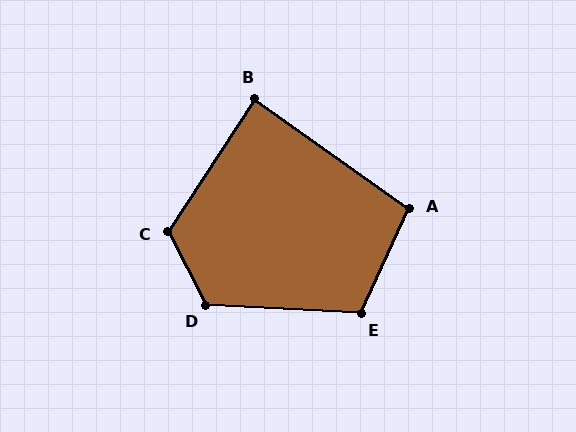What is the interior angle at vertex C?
Approximately 119 degrees (obtuse).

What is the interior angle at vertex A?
Approximately 100 degrees (obtuse).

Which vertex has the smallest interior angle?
B, at approximately 88 degrees.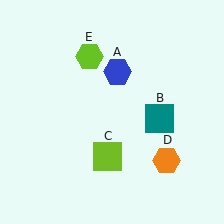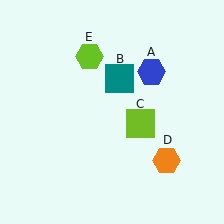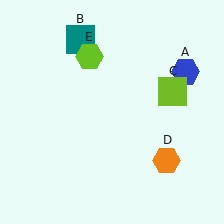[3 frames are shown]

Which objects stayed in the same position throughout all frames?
Orange hexagon (object D) and lime hexagon (object E) remained stationary.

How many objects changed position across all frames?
3 objects changed position: blue hexagon (object A), teal square (object B), lime square (object C).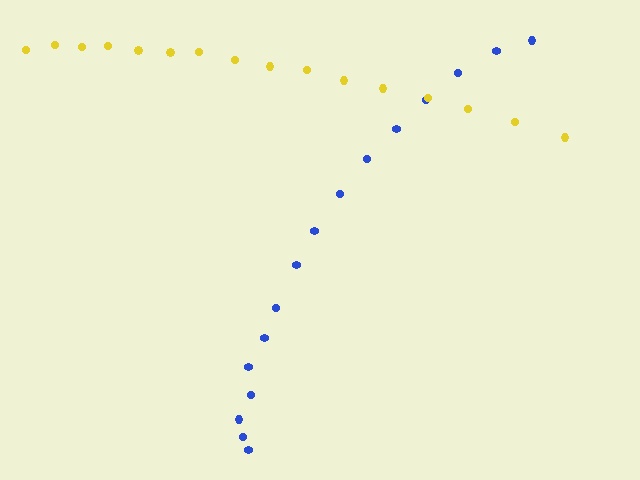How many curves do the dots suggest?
There are 2 distinct paths.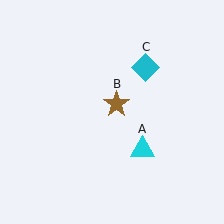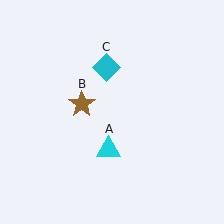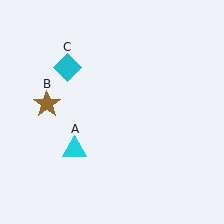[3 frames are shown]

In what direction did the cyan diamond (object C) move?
The cyan diamond (object C) moved left.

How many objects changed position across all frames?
3 objects changed position: cyan triangle (object A), brown star (object B), cyan diamond (object C).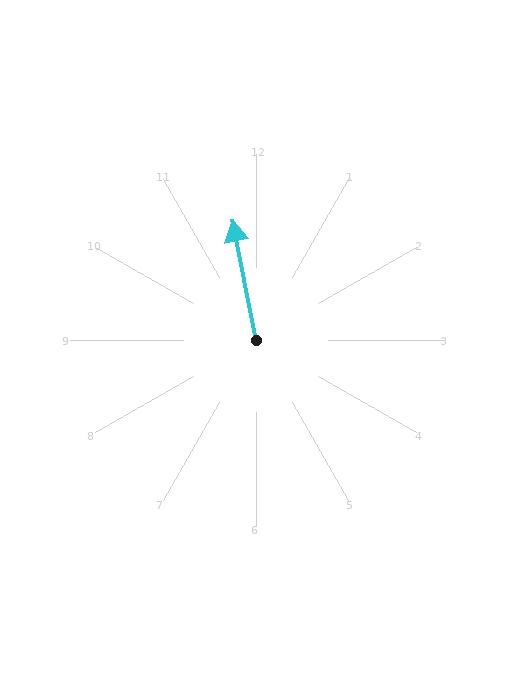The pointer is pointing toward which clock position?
Roughly 12 o'clock.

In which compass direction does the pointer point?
North.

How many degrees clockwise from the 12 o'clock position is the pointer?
Approximately 349 degrees.